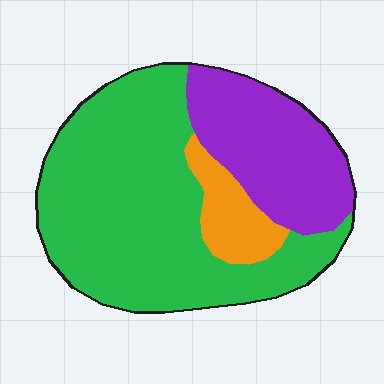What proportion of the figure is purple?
Purple covers 28% of the figure.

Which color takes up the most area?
Green, at roughly 60%.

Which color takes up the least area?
Orange, at roughly 10%.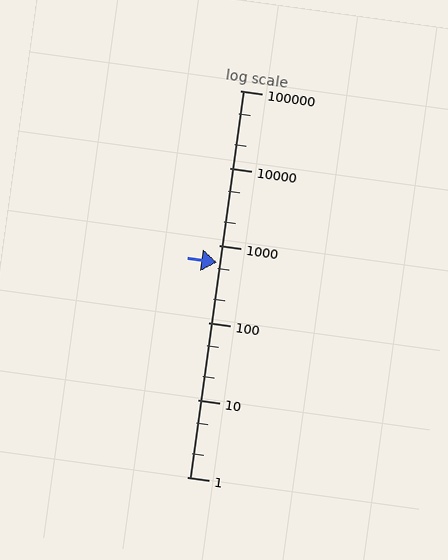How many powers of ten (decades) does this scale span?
The scale spans 5 decades, from 1 to 100000.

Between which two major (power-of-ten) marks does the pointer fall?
The pointer is between 100 and 1000.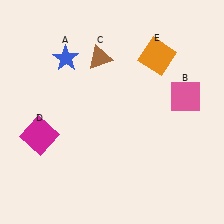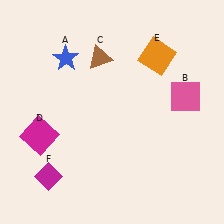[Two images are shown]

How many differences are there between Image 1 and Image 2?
There is 1 difference between the two images.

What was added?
A magenta diamond (F) was added in Image 2.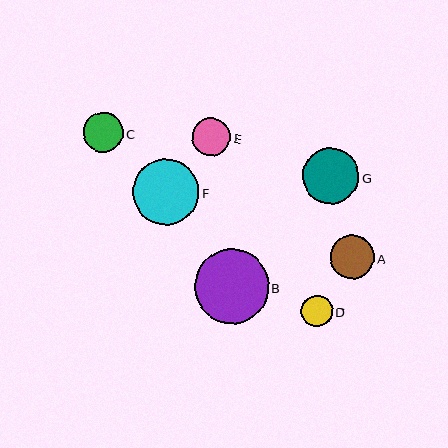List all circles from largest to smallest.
From largest to smallest: B, F, G, A, C, E, D.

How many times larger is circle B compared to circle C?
Circle B is approximately 1.9 times the size of circle C.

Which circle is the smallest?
Circle D is the smallest with a size of approximately 31 pixels.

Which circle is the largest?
Circle B is the largest with a size of approximately 74 pixels.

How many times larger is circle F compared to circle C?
Circle F is approximately 1.7 times the size of circle C.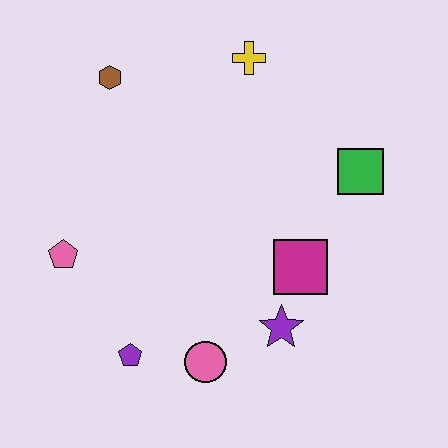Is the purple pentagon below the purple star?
Yes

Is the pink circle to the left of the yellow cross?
Yes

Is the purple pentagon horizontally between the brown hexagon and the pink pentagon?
No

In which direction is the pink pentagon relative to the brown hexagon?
The pink pentagon is below the brown hexagon.